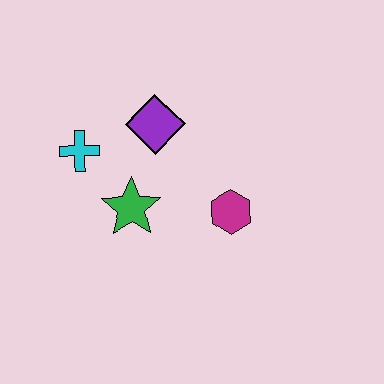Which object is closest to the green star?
The cyan cross is closest to the green star.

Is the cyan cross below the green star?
No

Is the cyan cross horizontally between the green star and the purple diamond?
No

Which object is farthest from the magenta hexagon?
The cyan cross is farthest from the magenta hexagon.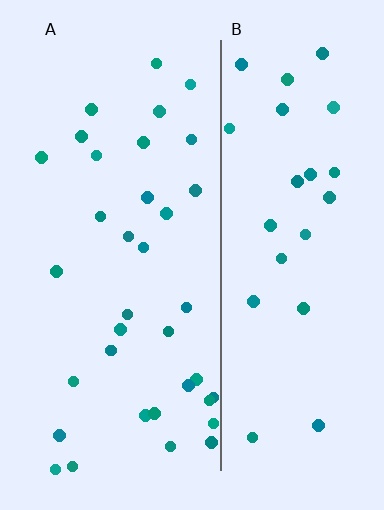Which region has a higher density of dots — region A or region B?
A (the left).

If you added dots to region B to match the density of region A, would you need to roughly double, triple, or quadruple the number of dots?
Approximately double.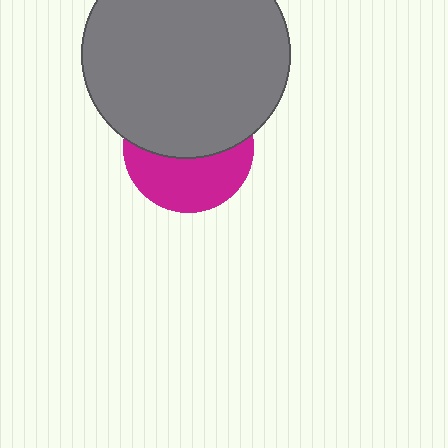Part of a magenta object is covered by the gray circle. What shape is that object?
It is a circle.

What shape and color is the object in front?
The object in front is a gray circle.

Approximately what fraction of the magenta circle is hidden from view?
Roughly 54% of the magenta circle is hidden behind the gray circle.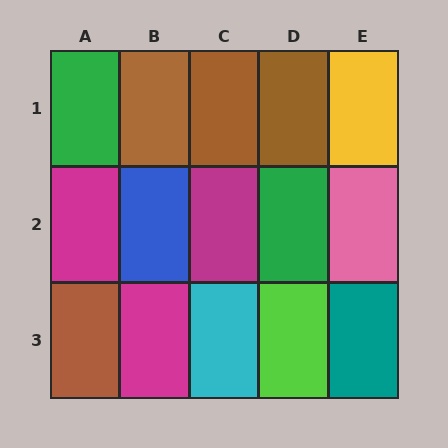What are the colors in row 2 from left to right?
Magenta, blue, magenta, green, pink.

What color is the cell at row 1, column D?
Brown.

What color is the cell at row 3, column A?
Brown.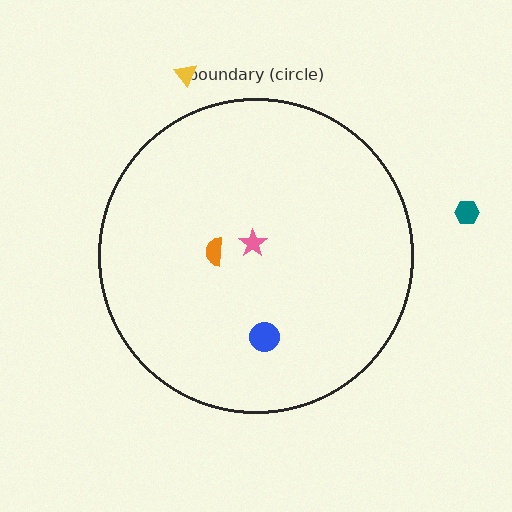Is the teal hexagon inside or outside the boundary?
Outside.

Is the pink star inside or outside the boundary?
Inside.